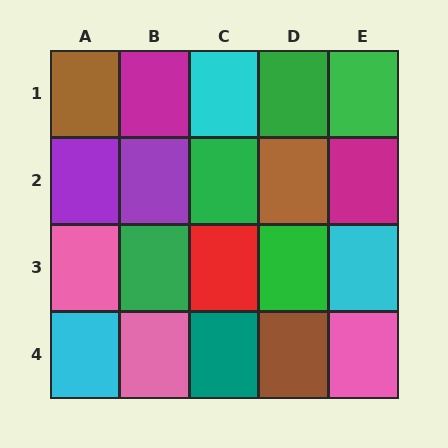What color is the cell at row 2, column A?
Purple.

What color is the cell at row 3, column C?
Red.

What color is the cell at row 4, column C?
Teal.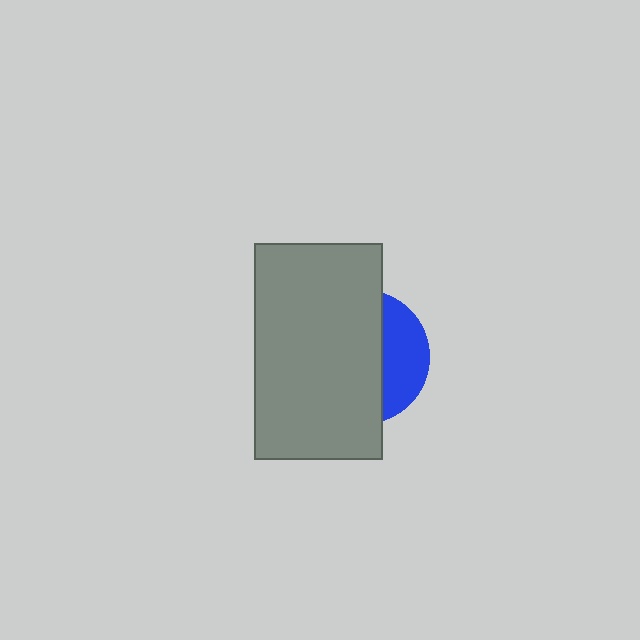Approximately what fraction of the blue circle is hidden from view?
Roughly 69% of the blue circle is hidden behind the gray rectangle.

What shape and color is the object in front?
The object in front is a gray rectangle.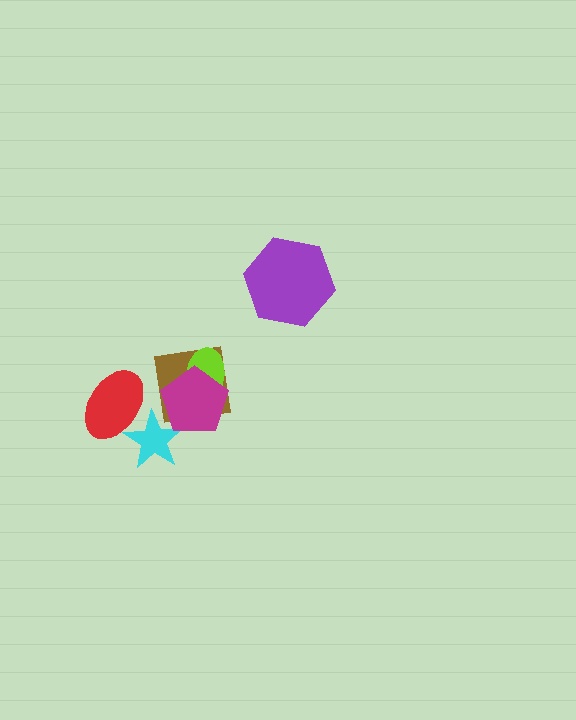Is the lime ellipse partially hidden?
Yes, it is partially covered by another shape.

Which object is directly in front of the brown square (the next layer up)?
The lime ellipse is directly in front of the brown square.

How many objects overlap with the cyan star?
3 objects overlap with the cyan star.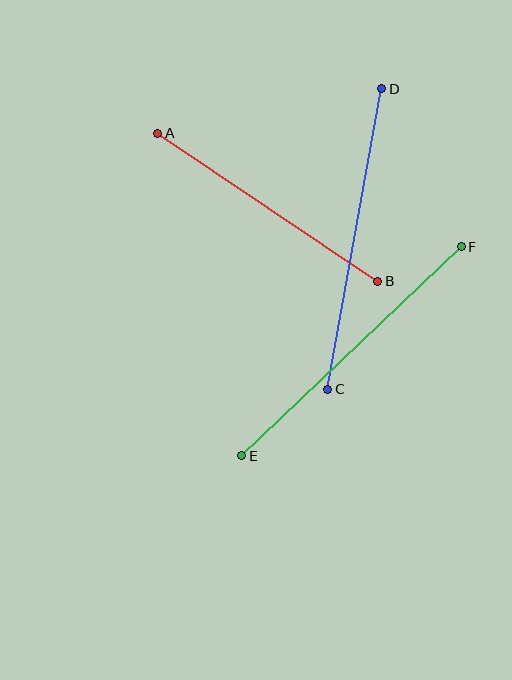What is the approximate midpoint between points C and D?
The midpoint is at approximately (355, 239) pixels.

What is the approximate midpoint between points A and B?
The midpoint is at approximately (268, 207) pixels.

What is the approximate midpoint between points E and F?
The midpoint is at approximately (352, 351) pixels.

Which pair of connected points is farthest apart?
Points C and D are farthest apart.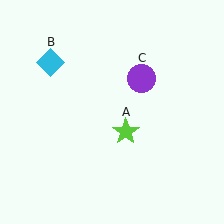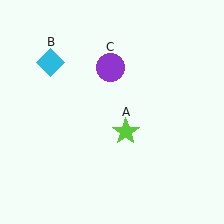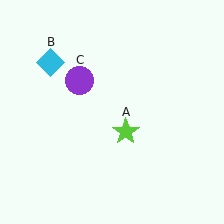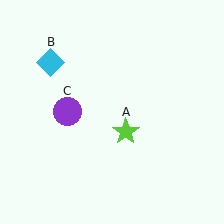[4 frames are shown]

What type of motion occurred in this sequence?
The purple circle (object C) rotated counterclockwise around the center of the scene.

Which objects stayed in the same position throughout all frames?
Lime star (object A) and cyan diamond (object B) remained stationary.